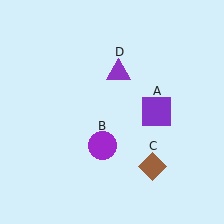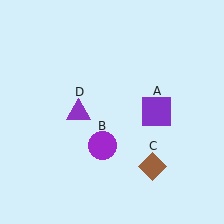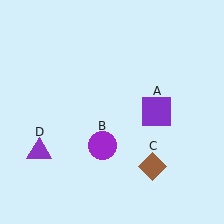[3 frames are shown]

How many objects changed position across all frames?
1 object changed position: purple triangle (object D).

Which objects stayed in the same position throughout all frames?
Purple square (object A) and purple circle (object B) and brown diamond (object C) remained stationary.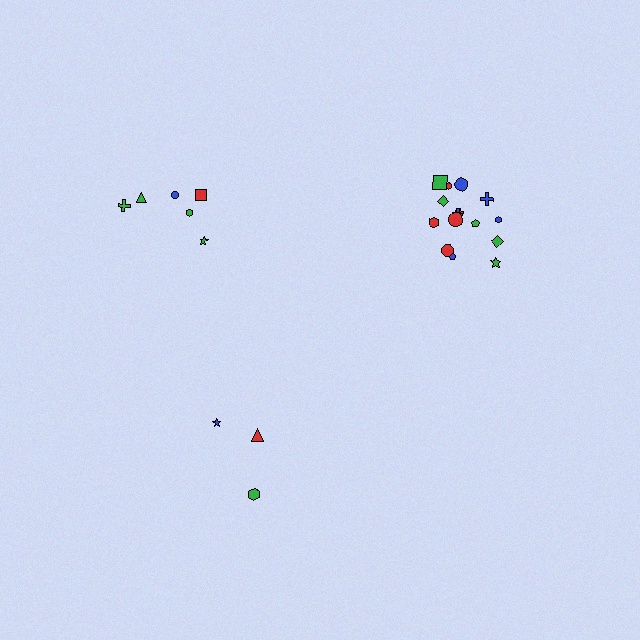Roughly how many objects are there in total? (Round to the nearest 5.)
Roughly 25 objects in total.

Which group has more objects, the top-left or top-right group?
The top-right group.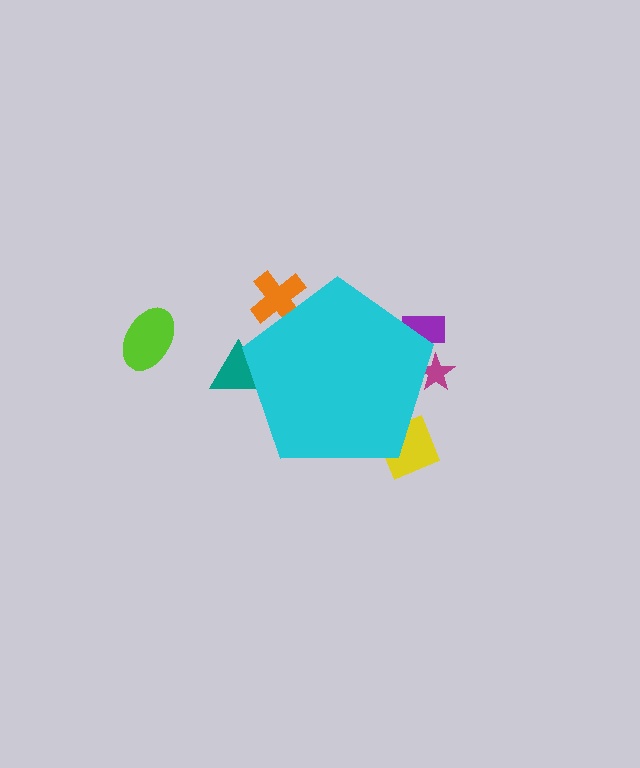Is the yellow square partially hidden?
Yes, the yellow square is partially hidden behind the cyan pentagon.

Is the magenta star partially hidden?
Yes, the magenta star is partially hidden behind the cyan pentagon.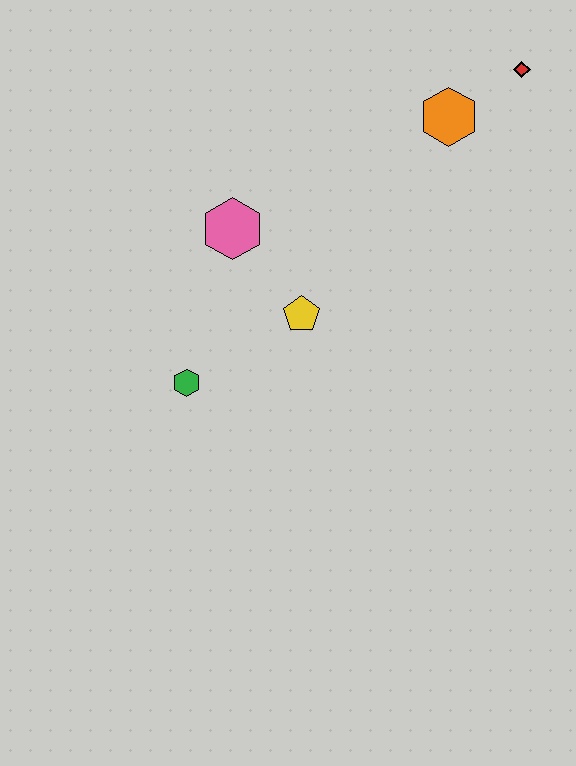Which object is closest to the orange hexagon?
The red diamond is closest to the orange hexagon.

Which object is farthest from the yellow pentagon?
The red diamond is farthest from the yellow pentagon.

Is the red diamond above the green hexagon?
Yes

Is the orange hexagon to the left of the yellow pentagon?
No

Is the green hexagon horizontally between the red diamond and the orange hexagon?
No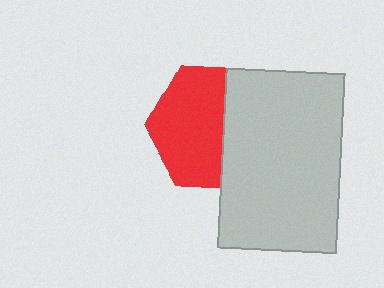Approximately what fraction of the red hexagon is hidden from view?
Roughly 42% of the red hexagon is hidden behind the light gray rectangle.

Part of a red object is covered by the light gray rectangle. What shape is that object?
It is a hexagon.